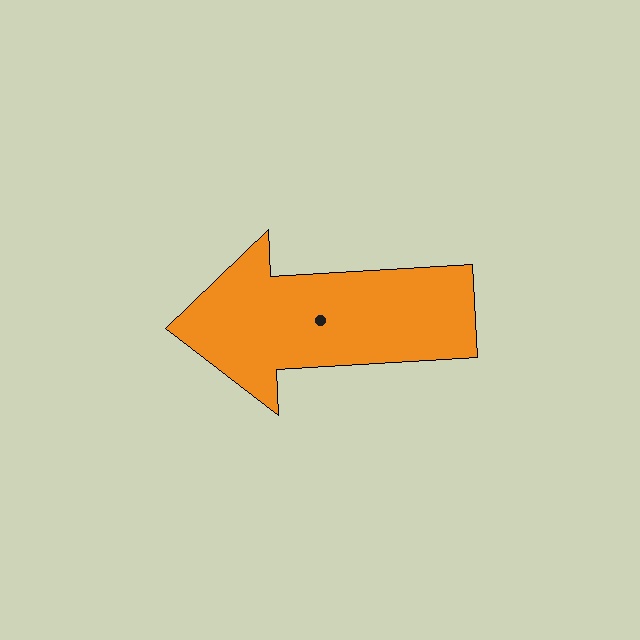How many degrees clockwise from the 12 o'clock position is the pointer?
Approximately 267 degrees.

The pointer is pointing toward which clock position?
Roughly 9 o'clock.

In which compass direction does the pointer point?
West.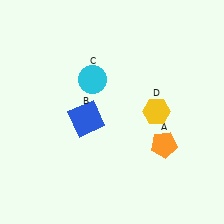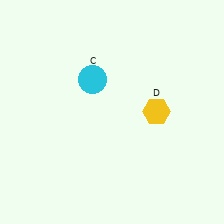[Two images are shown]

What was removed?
The blue square (B), the orange pentagon (A) were removed in Image 2.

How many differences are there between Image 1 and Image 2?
There are 2 differences between the two images.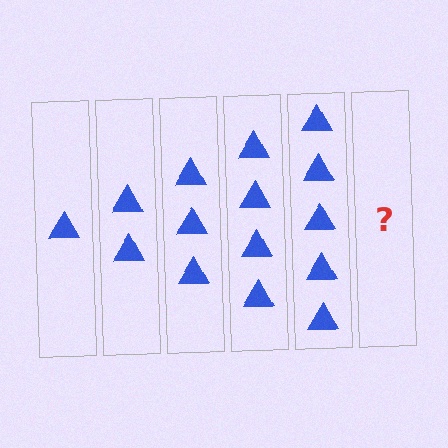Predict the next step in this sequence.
The next step is 6 triangles.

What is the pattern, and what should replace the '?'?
The pattern is that each step adds one more triangle. The '?' should be 6 triangles.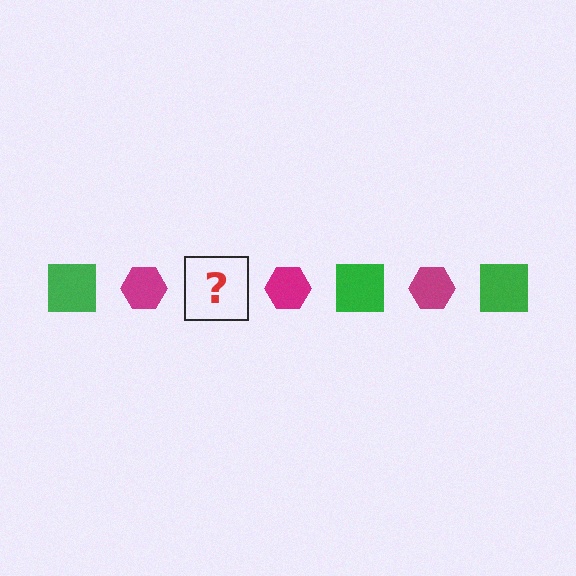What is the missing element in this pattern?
The missing element is a green square.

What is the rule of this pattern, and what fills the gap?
The rule is that the pattern alternates between green square and magenta hexagon. The gap should be filled with a green square.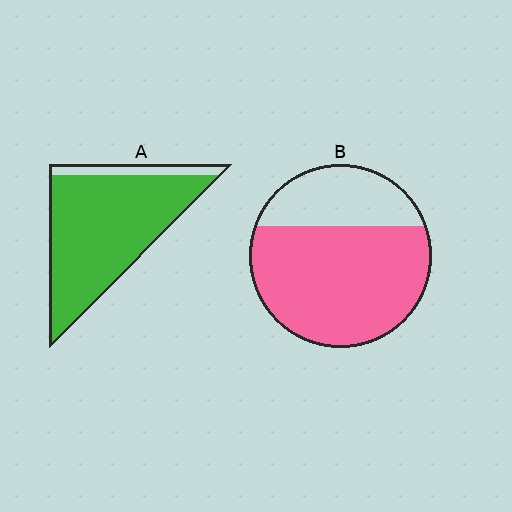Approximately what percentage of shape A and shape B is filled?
A is approximately 90% and B is approximately 70%.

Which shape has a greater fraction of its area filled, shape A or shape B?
Shape A.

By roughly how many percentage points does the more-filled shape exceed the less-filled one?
By roughly 20 percentage points (A over B).